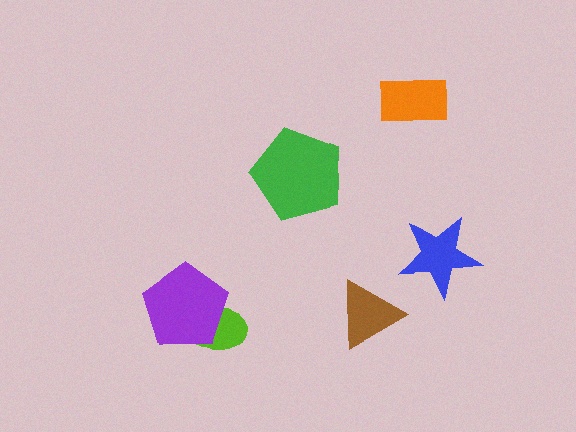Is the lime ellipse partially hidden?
Yes, it is partially covered by another shape.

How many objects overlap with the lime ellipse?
1 object overlaps with the lime ellipse.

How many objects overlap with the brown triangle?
0 objects overlap with the brown triangle.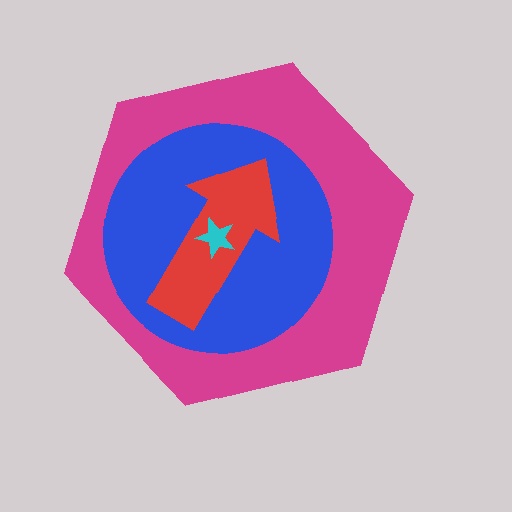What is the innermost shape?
The cyan star.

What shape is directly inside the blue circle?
The red arrow.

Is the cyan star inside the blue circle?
Yes.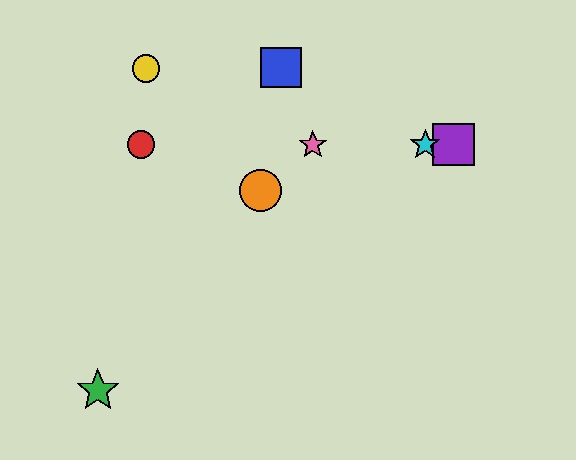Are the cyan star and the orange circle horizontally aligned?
No, the cyan star is at y≈145 and the orange circle is at y≈190.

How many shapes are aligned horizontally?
4 shapes (the red circle, the purple square, the cyan star, the pink star) are aligned horizontally.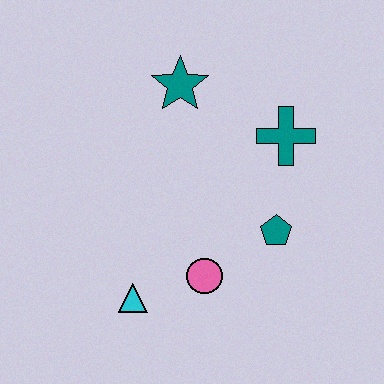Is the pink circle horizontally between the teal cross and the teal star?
Yes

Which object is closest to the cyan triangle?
The pink circle is closest to the cyan triangle.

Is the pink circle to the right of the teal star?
Yes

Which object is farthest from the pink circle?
The teal star is farthest from the pink circle.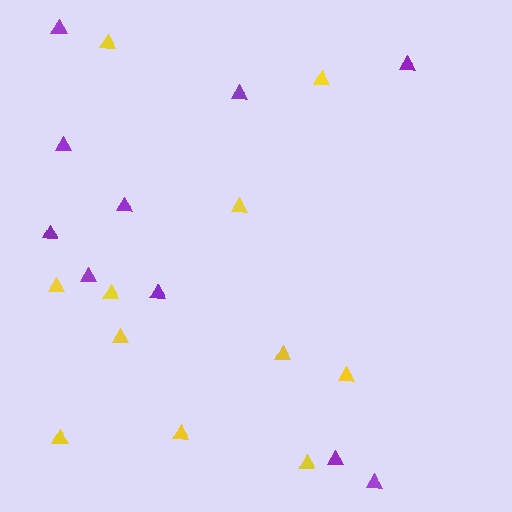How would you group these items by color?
There are 2 groups: one group of purple triangles (10) and one group of yellow triangles (11).